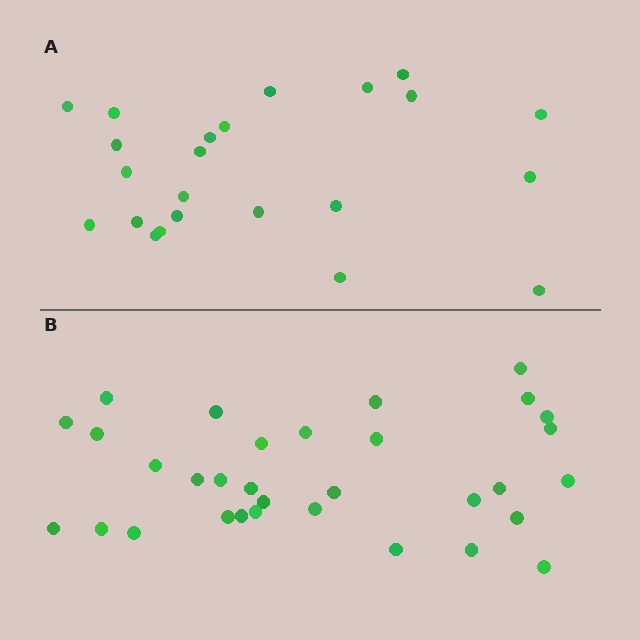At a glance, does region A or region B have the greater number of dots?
Region B (the bottom region) has more dots.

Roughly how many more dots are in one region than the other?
Region B has roughly 8 or so more dots than region A.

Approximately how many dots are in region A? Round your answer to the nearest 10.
About 20 dots. (The exact count is 23, which rounds to 20.)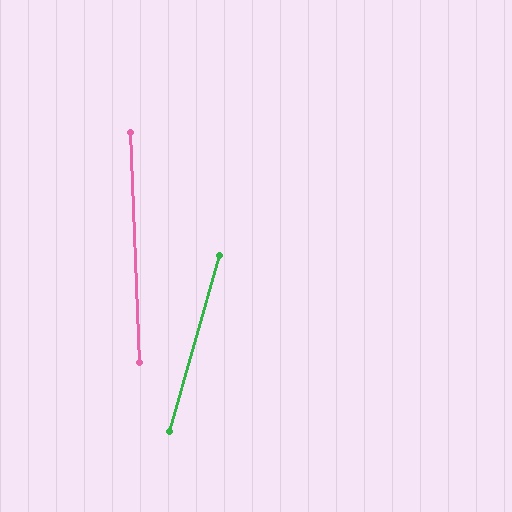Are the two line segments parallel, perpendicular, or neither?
Neither parallel nor perpendicular — they differ by about 18°.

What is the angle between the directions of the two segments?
Approximately 18 degrees.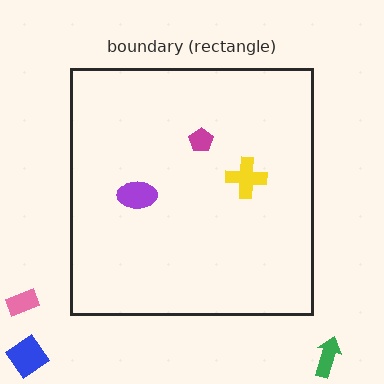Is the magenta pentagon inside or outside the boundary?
Inside.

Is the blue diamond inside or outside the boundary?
Outside.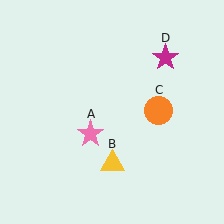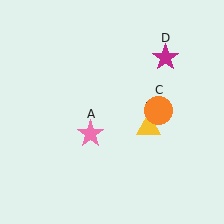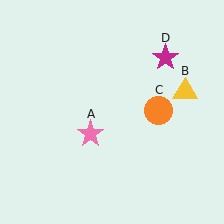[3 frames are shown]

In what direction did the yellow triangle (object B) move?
The yellow triangle (object B) moved up and to the right.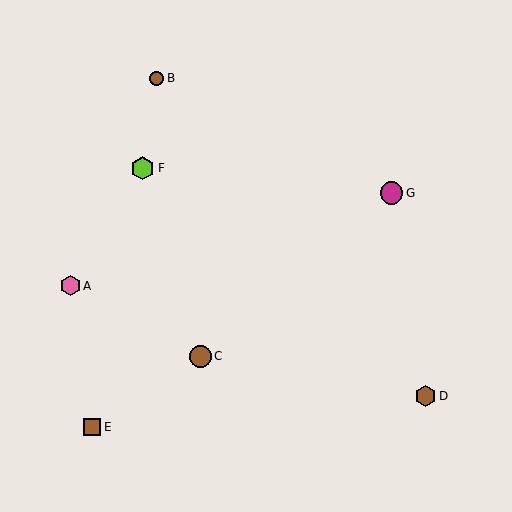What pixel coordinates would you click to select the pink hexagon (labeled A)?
Click at (70, 286) to select the pink hexagon A.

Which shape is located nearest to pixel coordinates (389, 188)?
The magenta circle (labeled G) at (392, 193) is nearest to that location.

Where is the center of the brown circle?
The center of the brown circle is at (200, 356).